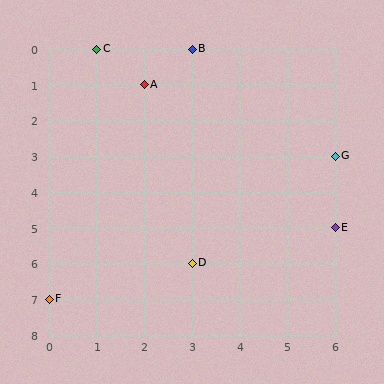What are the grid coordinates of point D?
Point D is at grid coordinates (3, 6).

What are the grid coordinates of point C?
Point C is at grid coordinates (1, 0).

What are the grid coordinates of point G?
Point G is at grid coordinates (6, 3).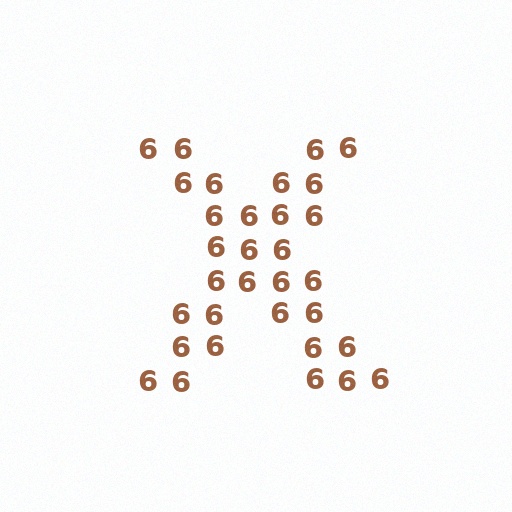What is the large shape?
The large shape is the letter X.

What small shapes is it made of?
It is made of small digit 6's.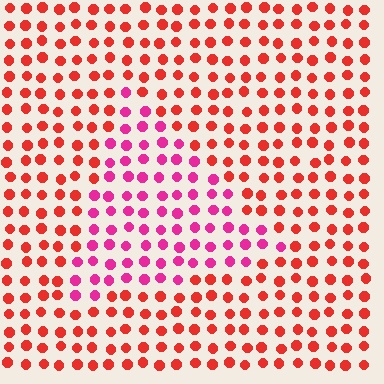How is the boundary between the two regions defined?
The boundary is defined purely by a slight shift in hue (about 38 degrees). Spacing, size, and orientation are identical on both sides.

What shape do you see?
I see a triangle.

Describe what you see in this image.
The image is filled with small red elements in a uniform arrangement. A triangle-shaped region is visible where the elements are tinted to a slightly different hue, forming a subtle color boundary.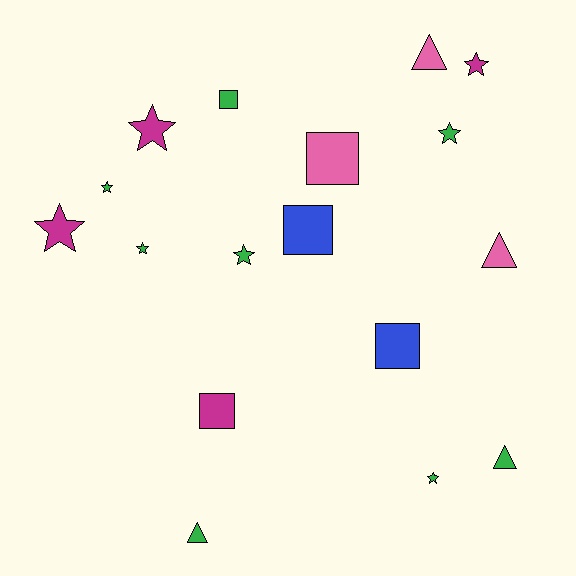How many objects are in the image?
There are 17 objects.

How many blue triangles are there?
There are no blue triangles.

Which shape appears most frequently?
Star, with 8 objects.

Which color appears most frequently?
Green, with 8 objects.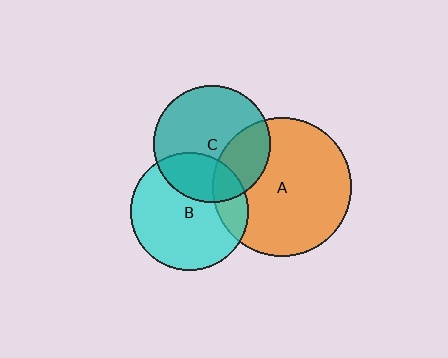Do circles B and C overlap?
Yes.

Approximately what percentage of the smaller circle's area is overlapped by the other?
Approximately 30%.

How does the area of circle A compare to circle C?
Approximately 1.4 times.